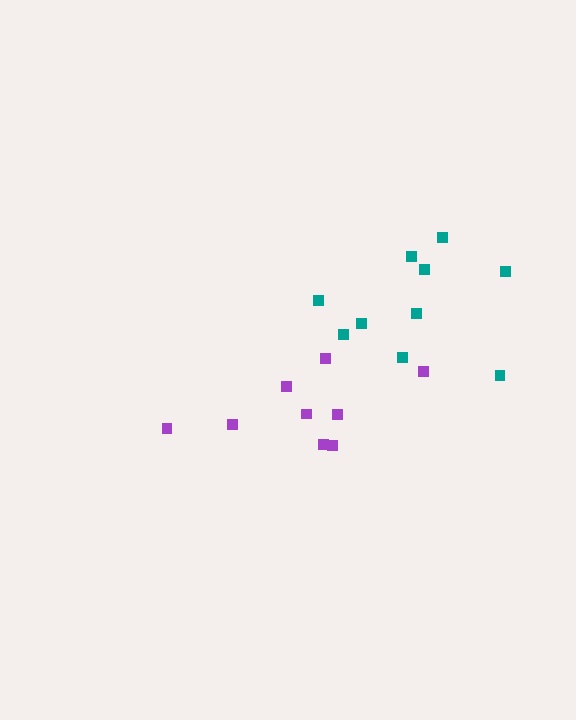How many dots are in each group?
Group 1: 9 dots, Group 2: 10 dots (19 total).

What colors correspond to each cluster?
The clusters are colored: purple, teal.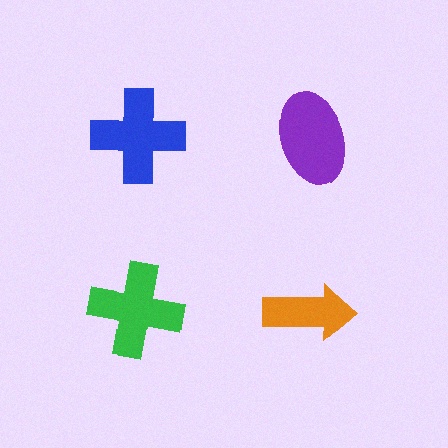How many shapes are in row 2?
2 shapes.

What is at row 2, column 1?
A green cross.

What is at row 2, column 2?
An orange arrow.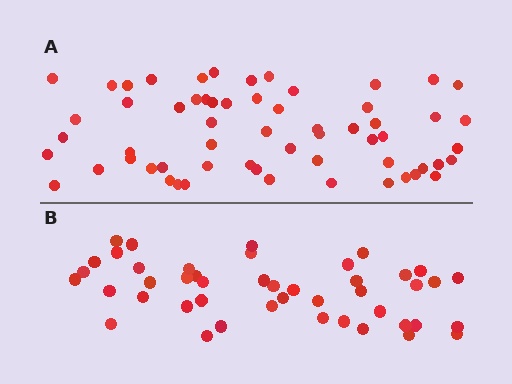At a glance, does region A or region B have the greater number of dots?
Region A (the top region) has more dots.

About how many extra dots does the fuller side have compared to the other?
Region A has approximately 15 more dots than region B.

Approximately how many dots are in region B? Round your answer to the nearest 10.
About 40 dots. (The exact count is 45, which rounds to 40.)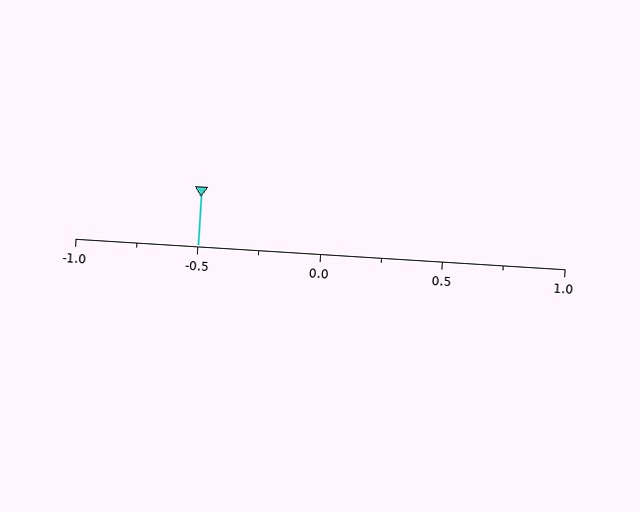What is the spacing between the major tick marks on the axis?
The major ticks are spaced 0.5 apart.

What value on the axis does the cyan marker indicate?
The marker indicates approximately -0.5.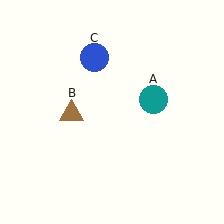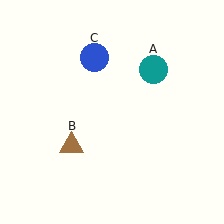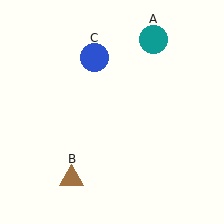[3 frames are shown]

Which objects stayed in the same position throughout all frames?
Blue circle (object C) remained stationary.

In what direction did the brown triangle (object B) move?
The brown triangle (object B) moved down.